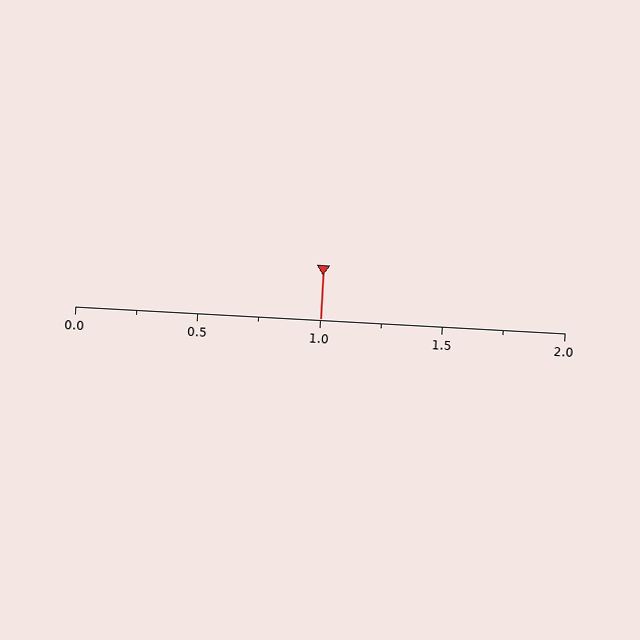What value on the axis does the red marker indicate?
The marker indicates approximately 1.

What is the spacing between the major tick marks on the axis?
The major ticks are spaced 0.5 apart.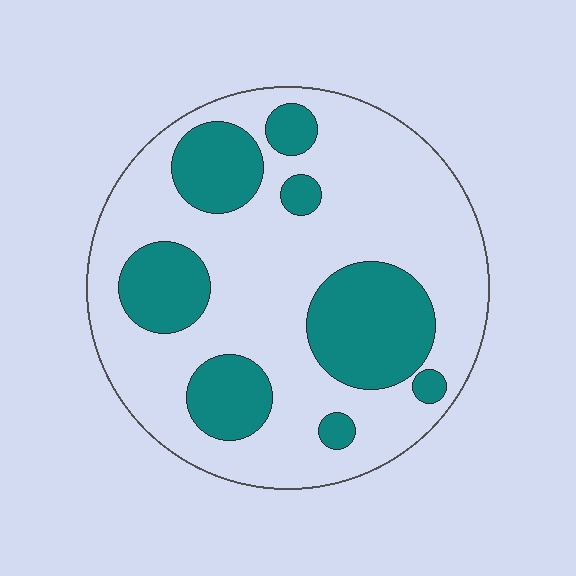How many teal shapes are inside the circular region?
8.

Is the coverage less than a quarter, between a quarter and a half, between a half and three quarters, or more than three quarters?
Between a quarter and a half.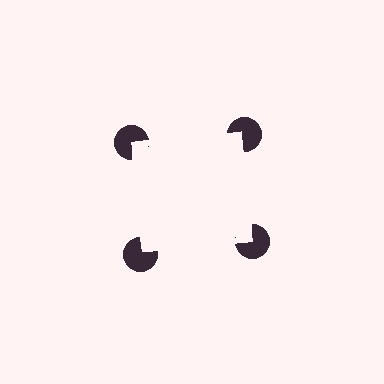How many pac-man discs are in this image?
There are 4 — one at each vertex of the illusory square.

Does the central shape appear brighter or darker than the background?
It typically appears slightly brighter than the background, even though no actual brightness change is drawn.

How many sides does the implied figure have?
4 sides.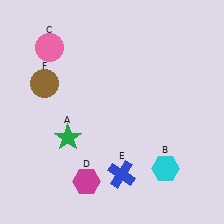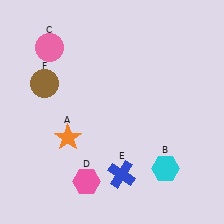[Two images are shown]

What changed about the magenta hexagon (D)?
In Image 1, D is magenta. In Image 2, it changed to pink.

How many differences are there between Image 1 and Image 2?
There are 2 differences between the two images.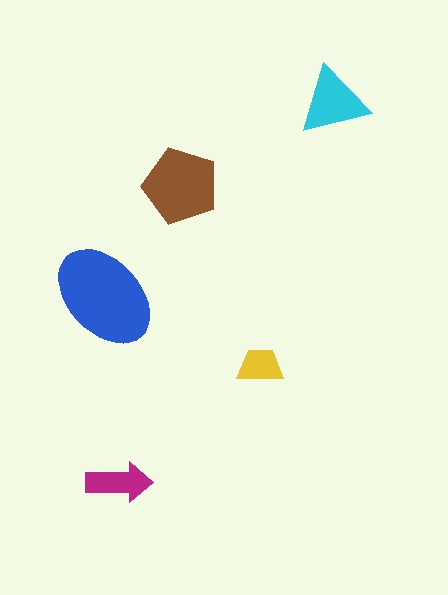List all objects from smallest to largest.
The yellow trapezoid, the magenta arrow, the cyan triangle, the brown pentagon, the blue ellipse.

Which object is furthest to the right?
The cyan triangle is rightmost.